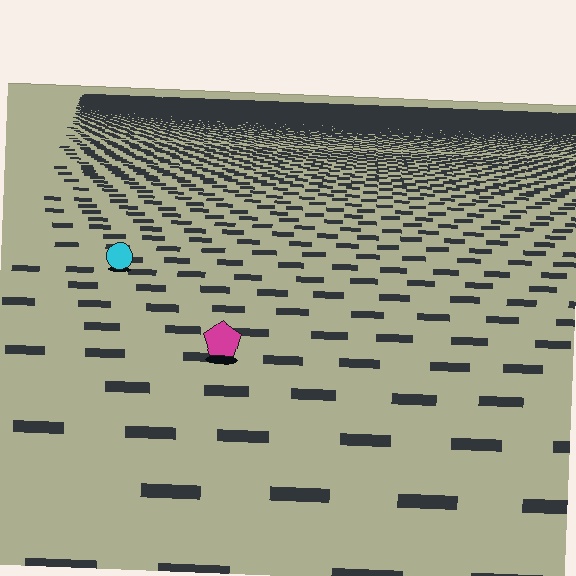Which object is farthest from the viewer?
The cyan circle is farthest from the viewer. It appears smaller and the ground texture around it is denser.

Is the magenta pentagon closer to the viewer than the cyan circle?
Yes. The magenta pentagon is closer — you can tell from the texture gradient: the ground texture is coarser near it.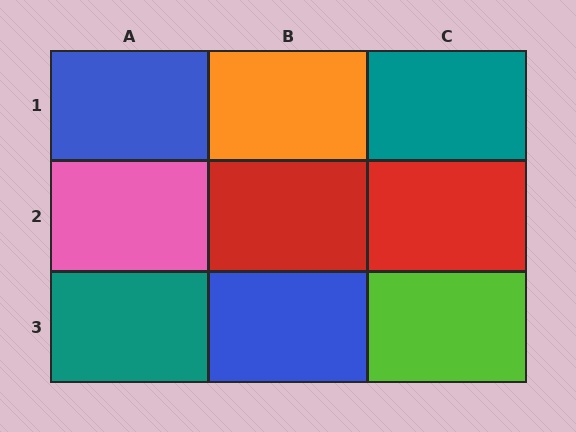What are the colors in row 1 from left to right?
Blue, orange, teal.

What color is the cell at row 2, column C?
Red.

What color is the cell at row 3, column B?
Blue.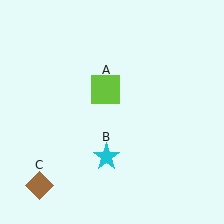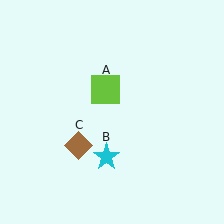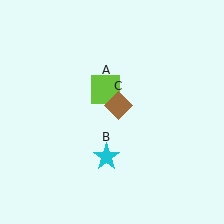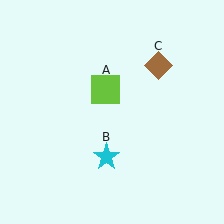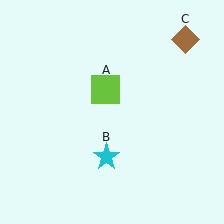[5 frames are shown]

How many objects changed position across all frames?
1 object changed position: brown diamond (object C).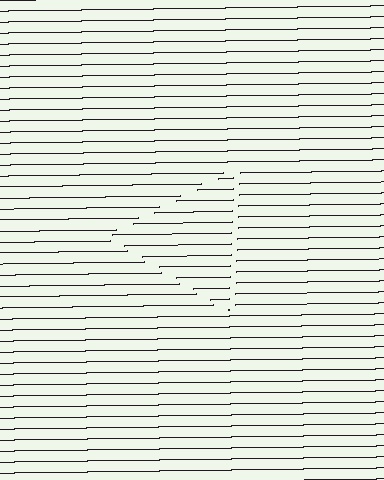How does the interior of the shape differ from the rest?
The interior of the shape contains the same grating, shifted by half a period — the contour is defined by the phase discontinuity where line-ends from the inner and outer gratings abut.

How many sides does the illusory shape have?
3 sides — the line-ends trace a triangle.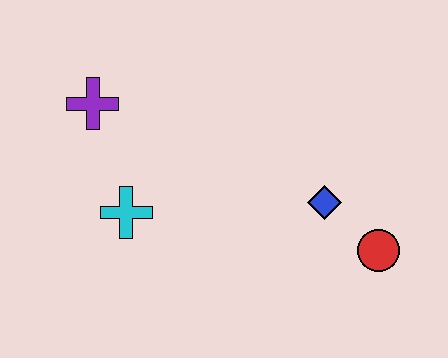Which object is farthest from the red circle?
The purple cross is farthest from the red circle.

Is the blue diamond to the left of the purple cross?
No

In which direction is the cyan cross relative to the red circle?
The cyan cross is to the left of the red circle.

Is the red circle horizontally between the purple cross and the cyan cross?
No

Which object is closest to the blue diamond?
The red circle is closest to the blue diamond.